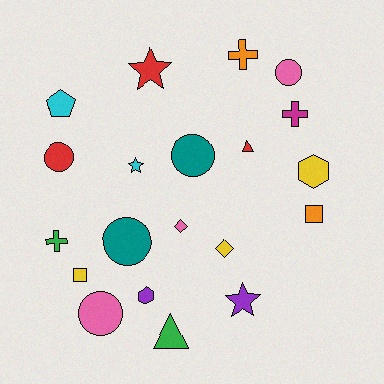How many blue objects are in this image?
There are no blue objects.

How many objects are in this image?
There are 20 objects.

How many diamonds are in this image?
There are 2 diamonds.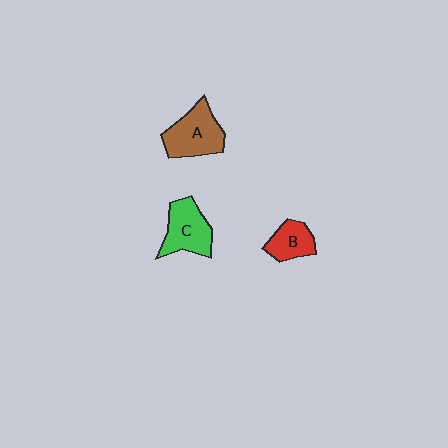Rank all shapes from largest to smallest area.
From largest to smallest: A (brown), C (green), B (red).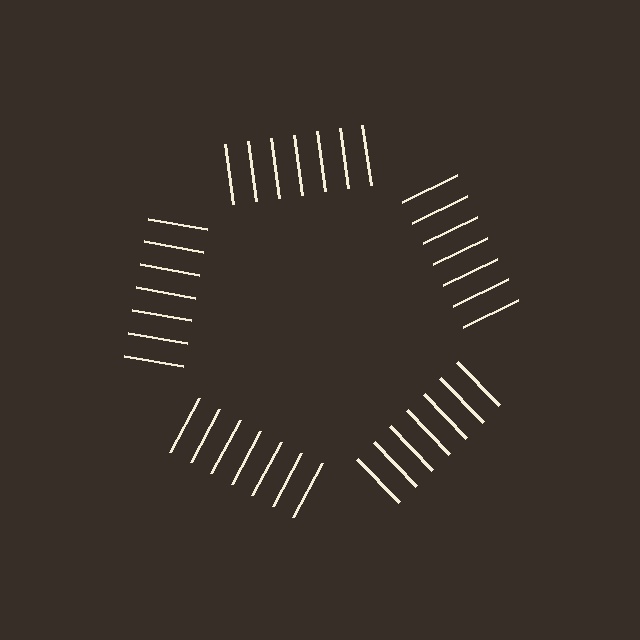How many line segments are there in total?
35 — 7 along each of the 5 edges.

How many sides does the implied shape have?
5 sides — the line-ends trace a pentagon.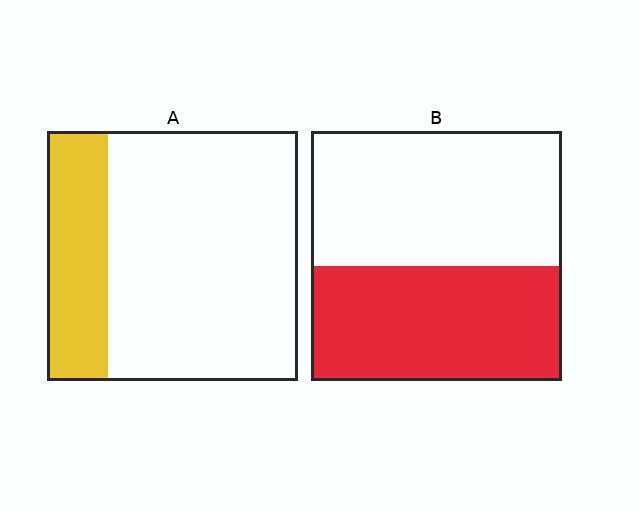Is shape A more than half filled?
No.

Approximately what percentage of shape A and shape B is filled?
A is approximately 25% and B is approximately 45%.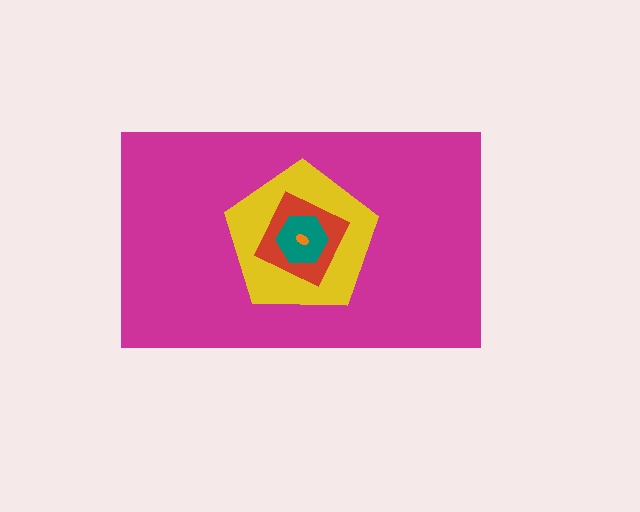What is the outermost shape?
The magenta rectangle.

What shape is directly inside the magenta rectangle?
The yellow pentagon.